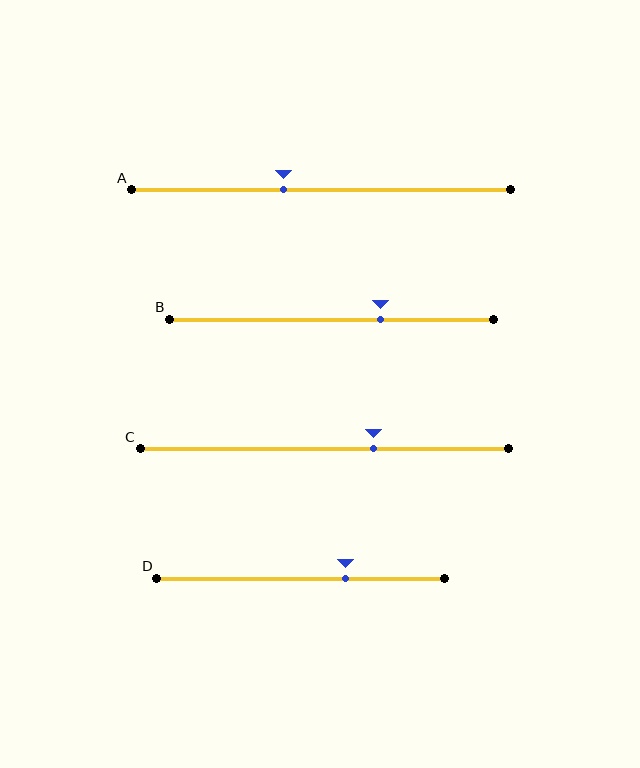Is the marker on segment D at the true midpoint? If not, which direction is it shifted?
No, the marker on segment D is shifted to the right by about 16% of the segment length.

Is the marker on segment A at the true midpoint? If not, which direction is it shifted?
No, the marker on segment A is shifted to the left by about 10% of the segment length.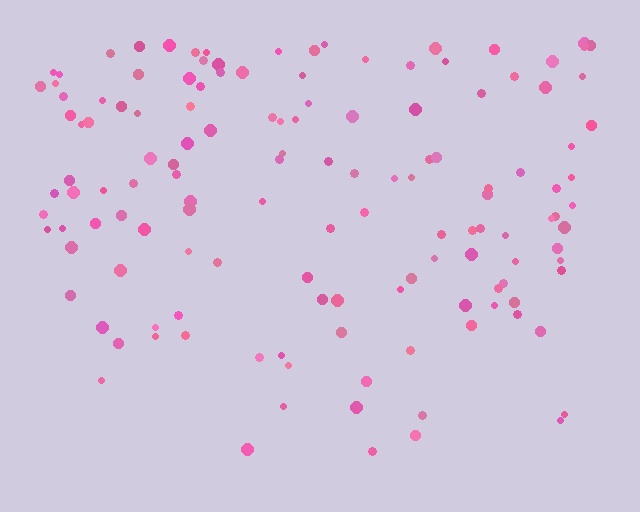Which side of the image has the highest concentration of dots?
The top.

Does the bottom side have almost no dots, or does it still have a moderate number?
Still a moderate number, just noticeably fewer than the top.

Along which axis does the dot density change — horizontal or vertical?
Vertical.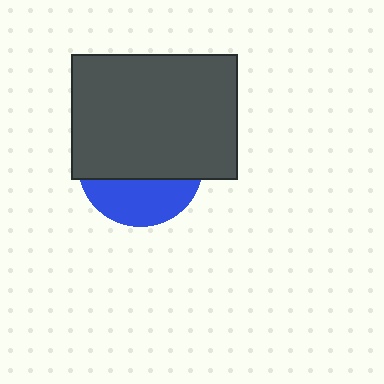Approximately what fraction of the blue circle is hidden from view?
Roughly 65% of the blue circle is hidden behind the dark gray rectangle.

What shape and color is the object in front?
The object in front is a dark gray rectangle.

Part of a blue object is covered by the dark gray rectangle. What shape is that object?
It is a circle.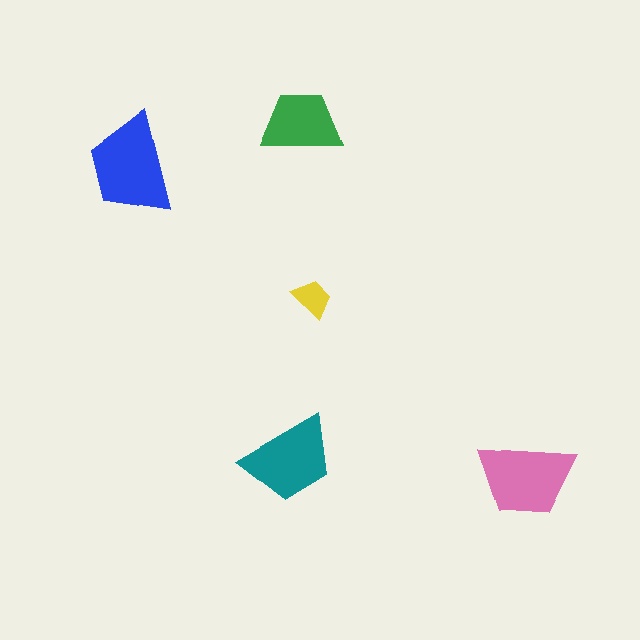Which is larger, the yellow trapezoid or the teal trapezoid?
The teal one.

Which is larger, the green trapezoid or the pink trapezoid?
The pink one.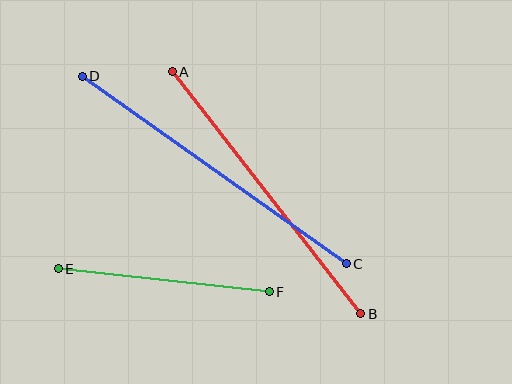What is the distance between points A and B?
The distance is approximately 307 pixels.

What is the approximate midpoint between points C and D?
The midpoint is at approximately (214, 170) pixels.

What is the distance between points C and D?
The distance is approximately 323 pixels.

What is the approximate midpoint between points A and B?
The midpoint is at approximately (266, 193) pixels.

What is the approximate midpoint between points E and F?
The midpoint is at approximately (164, 280) pixels.